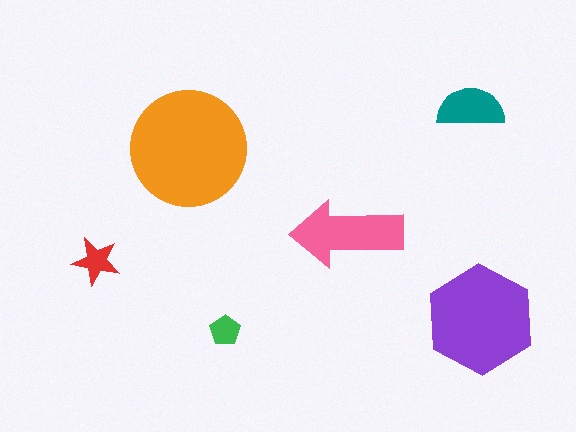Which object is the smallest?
The green pentagon.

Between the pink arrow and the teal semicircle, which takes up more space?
The pink arrow.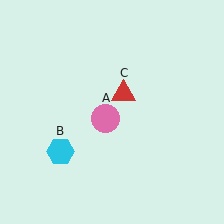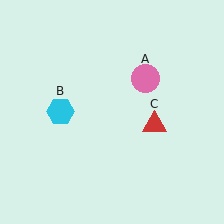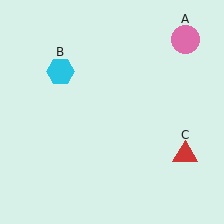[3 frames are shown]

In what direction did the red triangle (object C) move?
The red triangle (object C) moved down and to the right.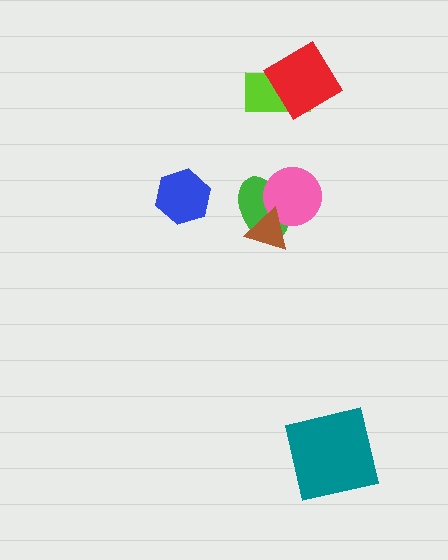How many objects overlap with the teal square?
0 objects overlap with the teal square.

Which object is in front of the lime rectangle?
The red diamond is in front of the lime rectangle.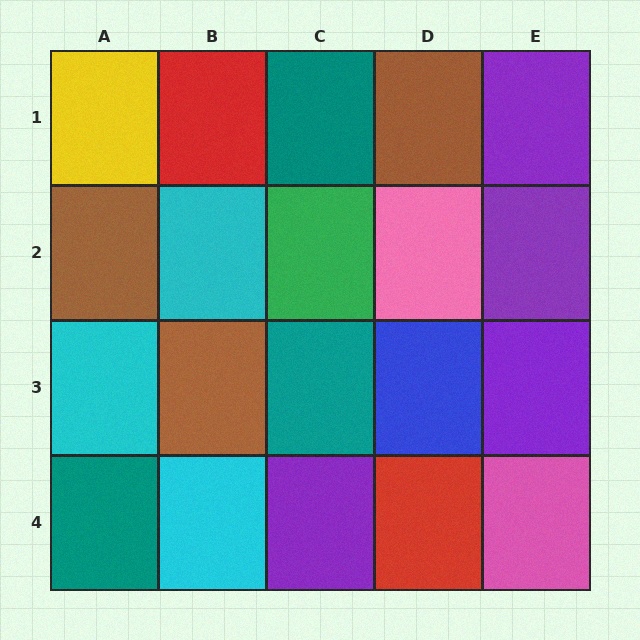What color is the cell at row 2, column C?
Green.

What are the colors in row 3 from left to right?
Cyan, brown, teal, blue, purple.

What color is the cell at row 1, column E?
Purple.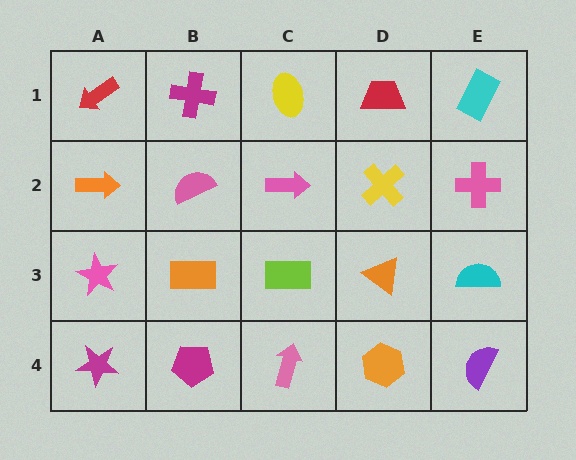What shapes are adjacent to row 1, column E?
A pink cross (row 2, column E), a red trapezoid (row 1, column D).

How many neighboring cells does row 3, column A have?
3.